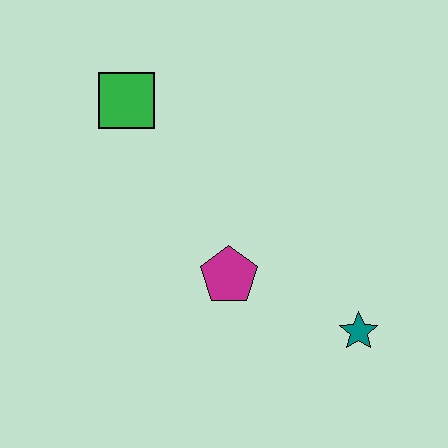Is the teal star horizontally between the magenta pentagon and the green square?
No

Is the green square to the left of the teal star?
Yes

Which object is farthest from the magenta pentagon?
The green square is farthest from the magenta pentagon.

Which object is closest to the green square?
The magenta pentagon is closest to the green square.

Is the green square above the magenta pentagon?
Yes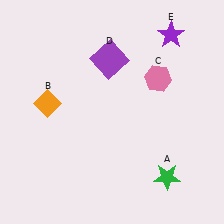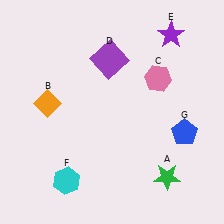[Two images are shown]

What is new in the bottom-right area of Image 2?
A blue pentagon (G) was added in the bottom-right area of Image 2.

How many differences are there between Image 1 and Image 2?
There are 2 differences between the two images.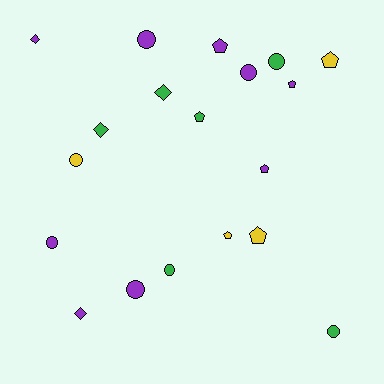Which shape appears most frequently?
Circle, with 8 objects.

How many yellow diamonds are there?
There are no yellow diamonds.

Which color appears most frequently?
Purple, with 9 objects.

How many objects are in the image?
There are 19 objects.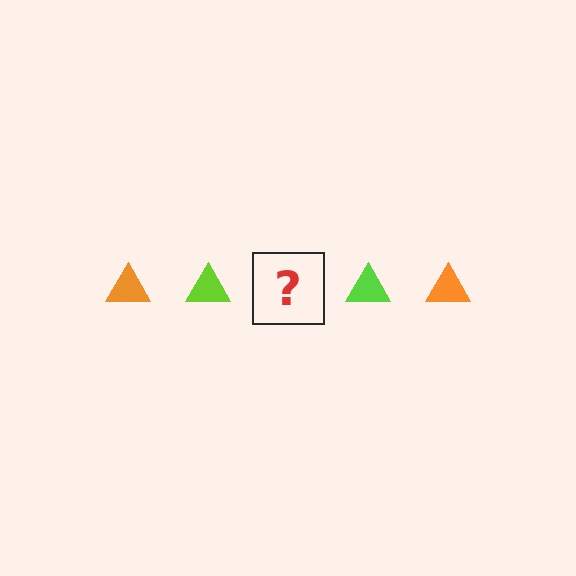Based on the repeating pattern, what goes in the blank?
The blank should be an orange triangle.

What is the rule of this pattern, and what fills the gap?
The rule is that the pattern cycles through orange, lime triangles. The gap should be filled with an orange triangle.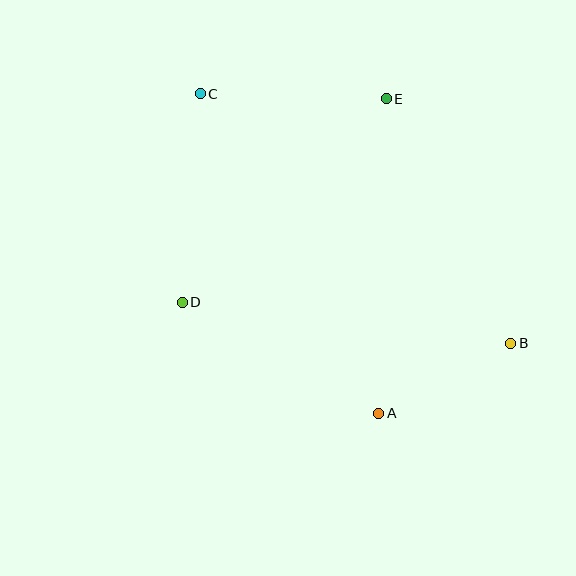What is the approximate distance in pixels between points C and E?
The distance between C and E is approximately 186 pixels.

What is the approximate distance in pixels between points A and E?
The distance between A and E is approximately 315 pixels.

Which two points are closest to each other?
Points A and B are closest to each other.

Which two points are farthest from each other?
Points B and C are farthest from each other.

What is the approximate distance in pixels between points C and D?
The distance between C and D is approximately 209 pixels.